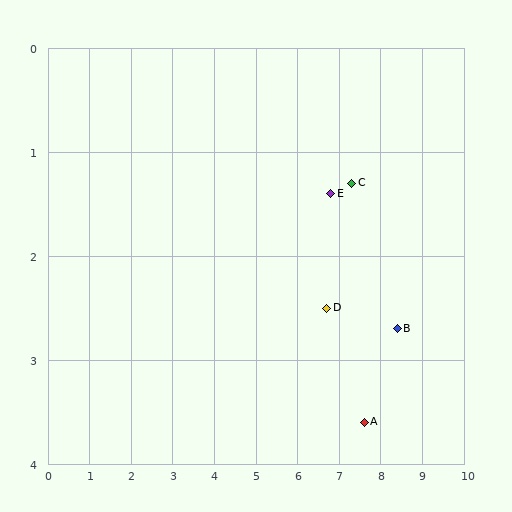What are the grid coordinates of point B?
Point B is at approximately (8.4, 2.7).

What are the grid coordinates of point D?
Point D is at approximately (6.7, 2.5).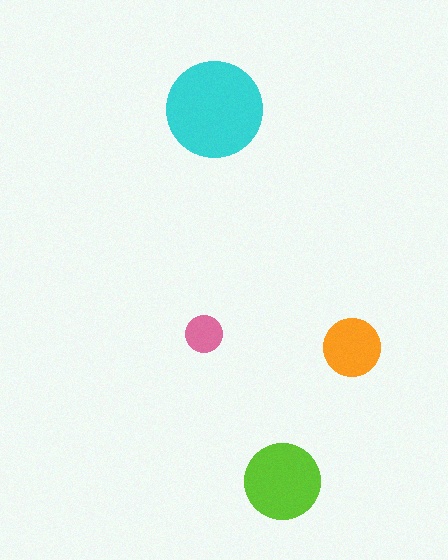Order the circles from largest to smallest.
the cyan one, the lime one, the orange one, the pink one.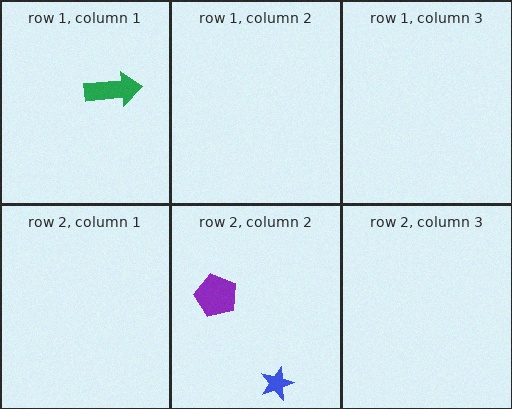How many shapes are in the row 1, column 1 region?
1.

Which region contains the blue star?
The row 2, column 2 region.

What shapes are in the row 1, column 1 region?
The green arrow.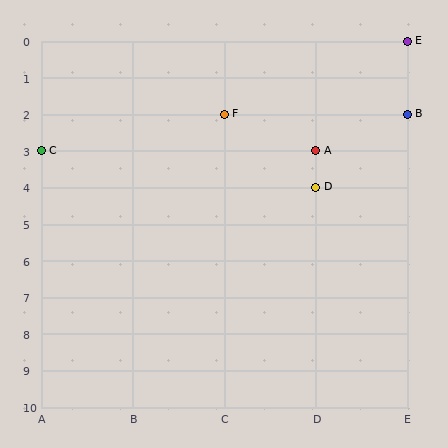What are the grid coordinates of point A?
Point A is at grid coordinates (D, 3).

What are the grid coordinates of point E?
Point E is at grid coordinates (E, 0).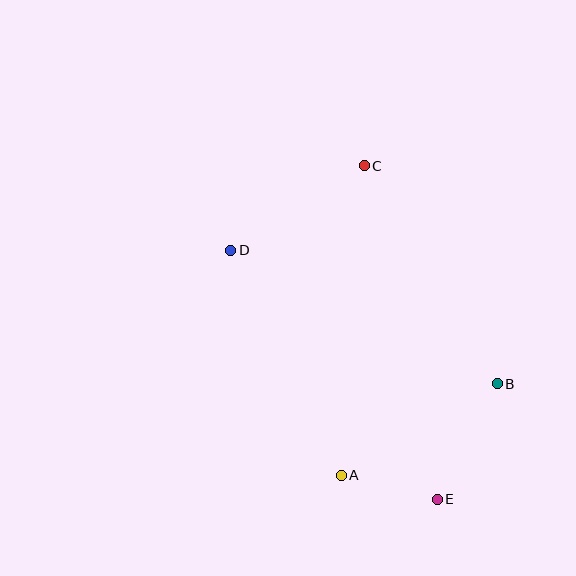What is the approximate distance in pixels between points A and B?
The distance between A and B is approximately 181 pixels.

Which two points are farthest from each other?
Points C and E are farthest from each other.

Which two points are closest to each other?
Points A and E are closest to each other.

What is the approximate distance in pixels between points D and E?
The distance between D and E is approximately 324 pixels.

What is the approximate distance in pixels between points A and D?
The distance between A and D is approximately 251 pixels.